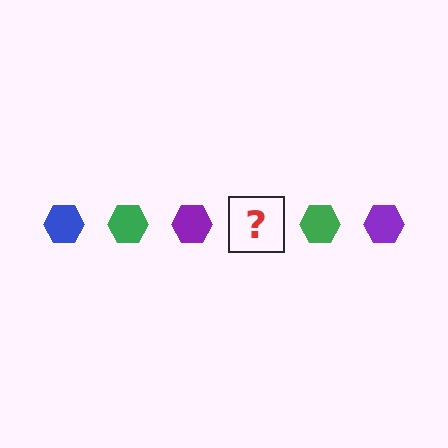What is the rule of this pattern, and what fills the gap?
The rule is that the pattern cycles through blue, green, purple hexagons. The gap should be filled with a blue hexagon.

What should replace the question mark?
The question mark should be replaced with a blue hexagon.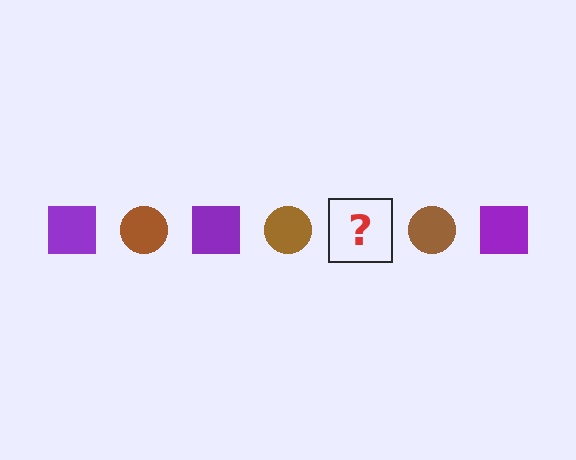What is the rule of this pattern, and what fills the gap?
The rule is that the pattern alternates between purple square and brown circle. The gap should be filled with a purple square.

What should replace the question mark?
The question mark should be replaced with a purple square.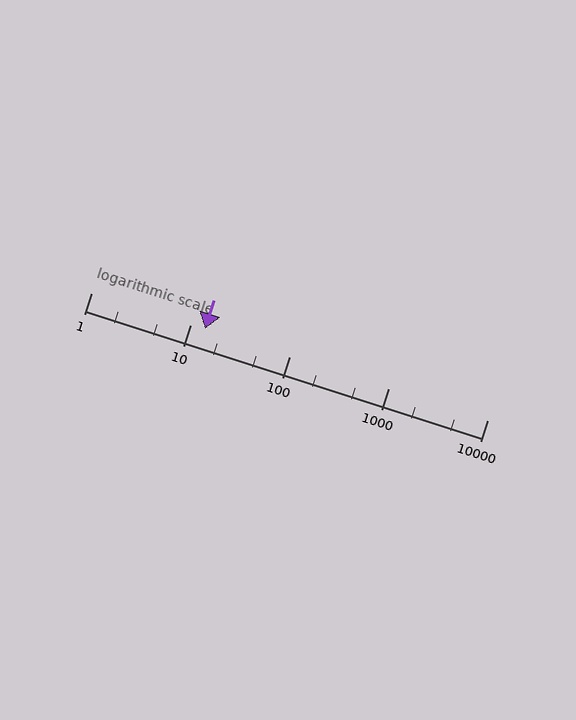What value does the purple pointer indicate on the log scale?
The pointer indicates approximately 14.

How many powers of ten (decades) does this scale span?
The scale spans 4 decades, from 1 to 10000.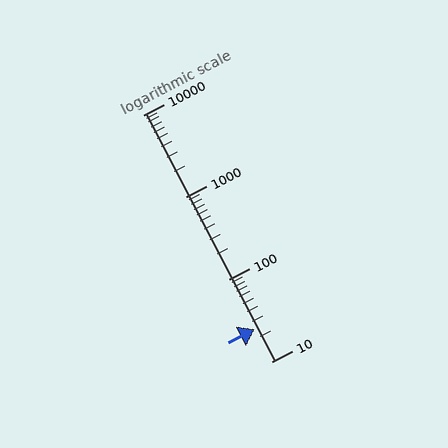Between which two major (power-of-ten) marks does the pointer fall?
The pointer is between 10 and 100.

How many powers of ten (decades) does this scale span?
The scale spans 3 decades, from 10 to 10000.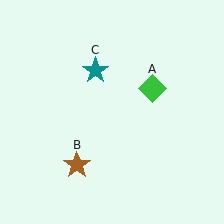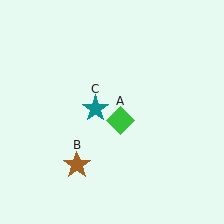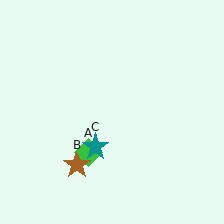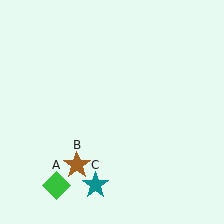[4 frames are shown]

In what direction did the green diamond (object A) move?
The green diamond (object A) moved down and to the left.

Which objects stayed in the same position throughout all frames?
Brown star (object B) remained stationary.